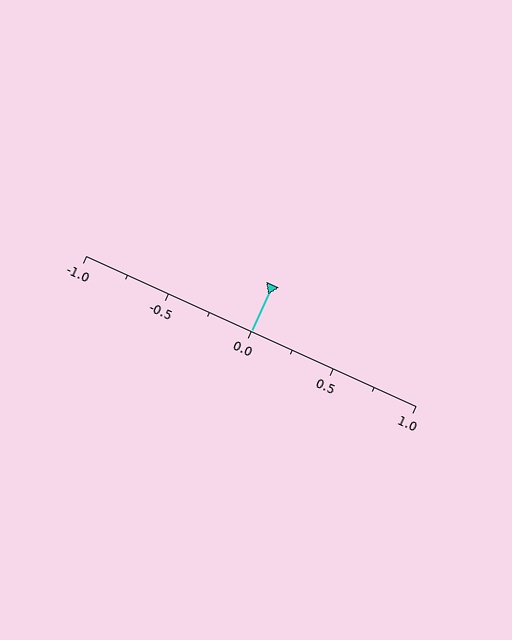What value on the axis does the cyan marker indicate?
The marker indicates approximately 0.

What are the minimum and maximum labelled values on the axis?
The axis runs from -1.0 to 1.0.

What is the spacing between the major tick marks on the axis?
The major ticks are spaced 0.5 apart.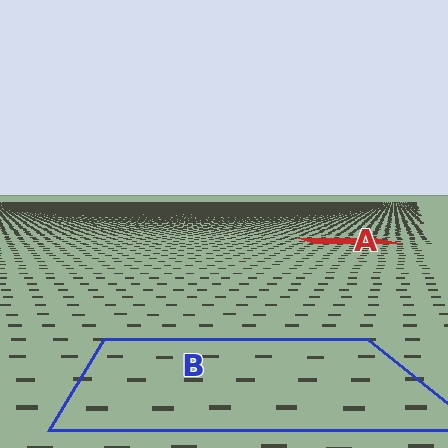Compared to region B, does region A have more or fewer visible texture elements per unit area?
Region A has more texture elements per unit area — they are packed more densely because it is farther away.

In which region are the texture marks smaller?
The texture marks are smaller in region A, because it is farther away.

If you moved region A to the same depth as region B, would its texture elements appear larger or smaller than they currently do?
They would appear larger. At a closer depth, the same texture elements are projected at a bigger on-screen size.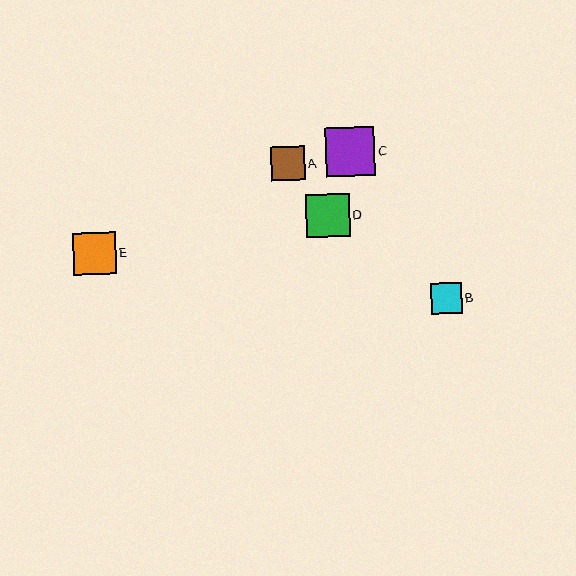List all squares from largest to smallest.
From largest to smallest: C, D, E, A, B.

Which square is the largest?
Square C is the largest with a size of approximately 49 pixels.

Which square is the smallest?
Square B is the smallest with a size of approximately 31 pixels.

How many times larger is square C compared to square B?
Square C is approximately 1.6 times the size of square B.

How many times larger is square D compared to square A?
Square D is approximately 1.3 times the size of square A.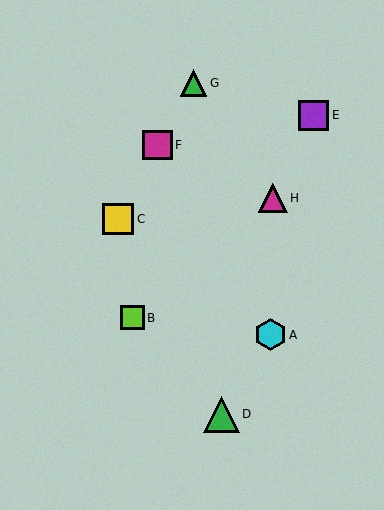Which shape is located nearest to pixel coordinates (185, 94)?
The green triangle (labeled G) at (194, 83) is nearest to that location.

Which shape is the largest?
The green triangle (labeled D) is the largest.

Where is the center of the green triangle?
The center of the green triangle is at (221, 414).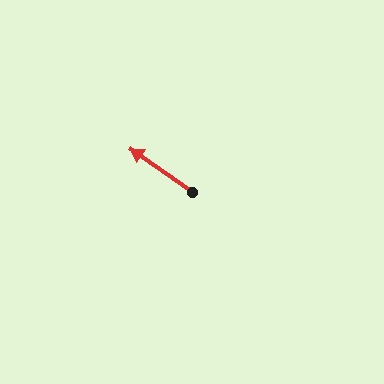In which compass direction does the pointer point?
Northwest.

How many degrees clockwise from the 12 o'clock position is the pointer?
Approximately 305 degrees.